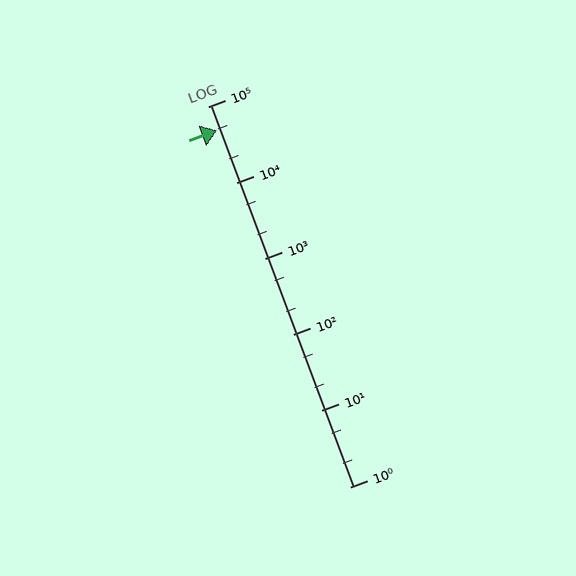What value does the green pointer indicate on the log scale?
The pointer indicates approximately 48000.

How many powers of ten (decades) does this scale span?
The scale spans 5 decades, from 1 to 100000.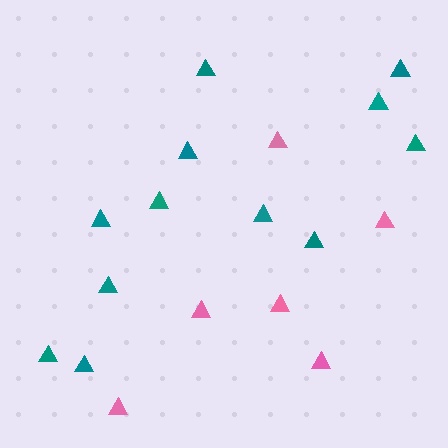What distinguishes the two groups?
There are 2 groups: one group of teal triangles (12) and one group of pink triangles (6).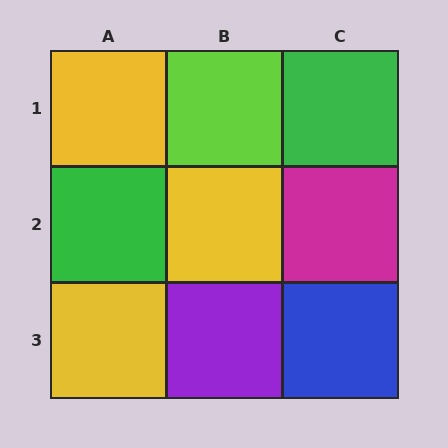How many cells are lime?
1 cell is lime.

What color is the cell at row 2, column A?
Green.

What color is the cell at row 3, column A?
Yellow.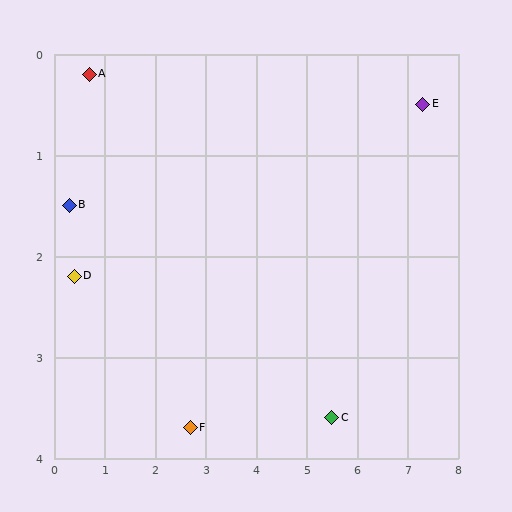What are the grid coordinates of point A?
Point A is at approximately (0.7, 0.2).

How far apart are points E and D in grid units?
Points E and D are about 7.1 grid units apart.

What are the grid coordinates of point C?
Point C is at approximately (5.5, 3.6).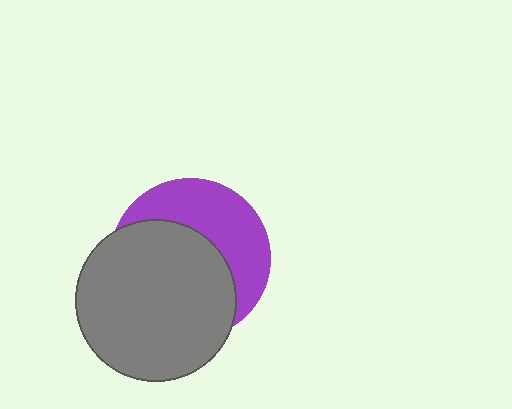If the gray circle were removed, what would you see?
You would see the complete purple circle.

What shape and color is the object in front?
The object in front is a gray circle.